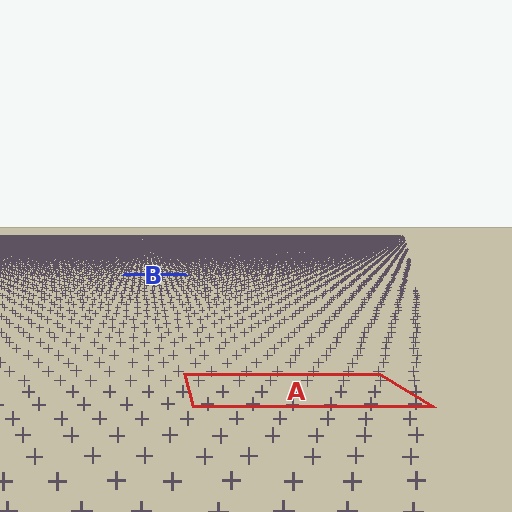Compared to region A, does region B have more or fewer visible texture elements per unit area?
Region B has more texture elements per unit area — they are packed more densely because it is farther away.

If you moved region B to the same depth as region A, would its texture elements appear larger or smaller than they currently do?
They would appear larger. At a closer depth, the same texture elements are projected at a bigger on-screen size.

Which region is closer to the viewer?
Region A is closer. The texture elements there are larger and more spread out.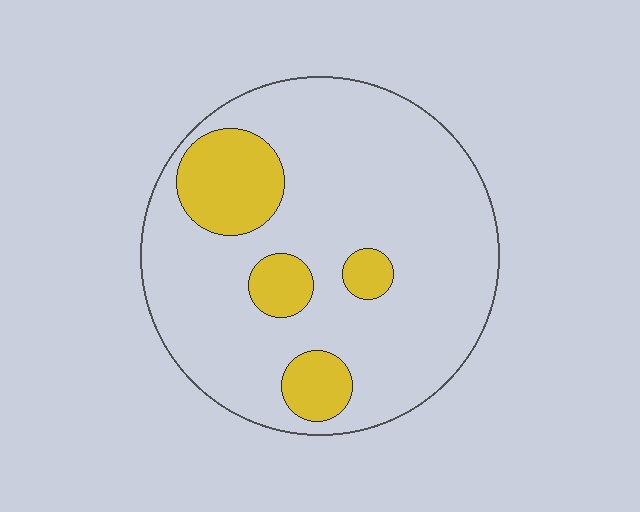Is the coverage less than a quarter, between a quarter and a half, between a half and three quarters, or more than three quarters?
Less than a quarter.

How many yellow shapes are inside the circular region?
4.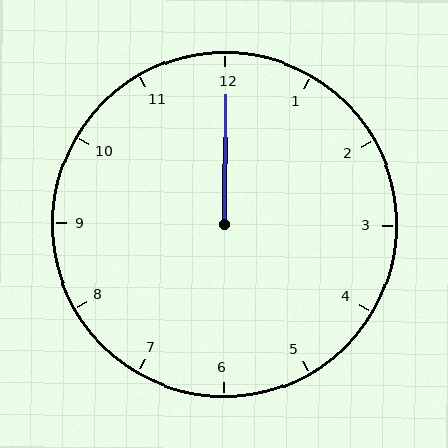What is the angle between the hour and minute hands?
Approximately 0 degrees.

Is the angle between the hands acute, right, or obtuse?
It is acute.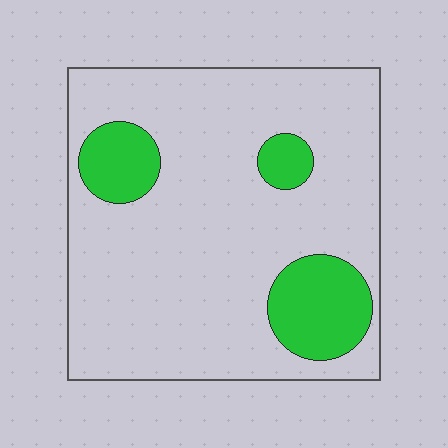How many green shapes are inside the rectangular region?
3.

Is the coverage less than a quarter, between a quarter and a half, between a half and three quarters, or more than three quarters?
Less than a quarter.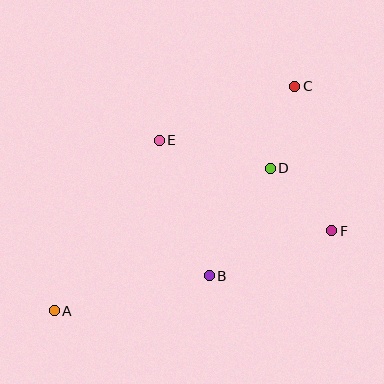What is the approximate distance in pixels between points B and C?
The distance between B and C is approximately 208 pixels.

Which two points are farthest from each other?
Points A and C are farthest from each other.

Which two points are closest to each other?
Points C and D are closest to each other.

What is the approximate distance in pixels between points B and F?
The distance between B and F is approximately 131 pixels.